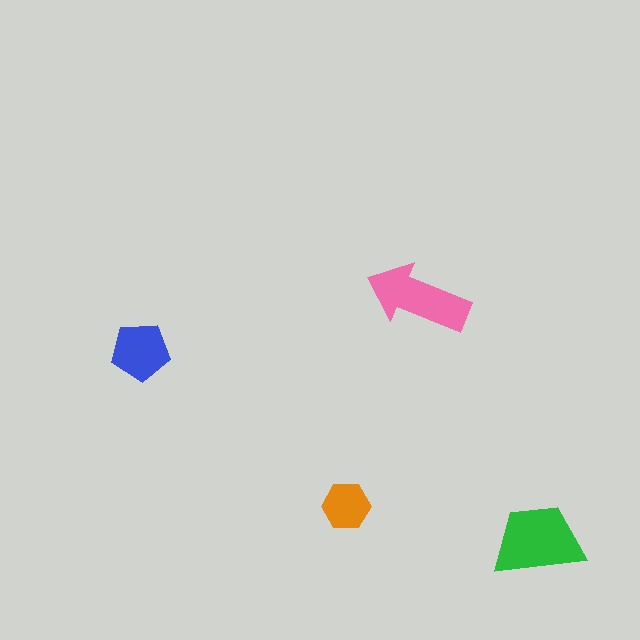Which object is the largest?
The green trapezoid.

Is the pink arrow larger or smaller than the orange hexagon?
Larger.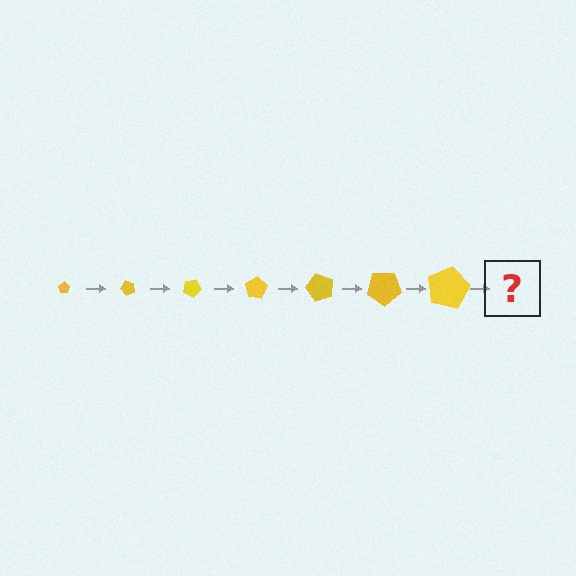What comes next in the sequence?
The next element should be a pentagon, larger than the previous one and rotated 350 degrees from the start.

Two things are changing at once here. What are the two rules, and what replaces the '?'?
The two rules are that the pentagon grows larger each step and it rotates 50 degrees each step. The '?' should be a pentagon, larger than the previous one and rotated 350 degrees from the start.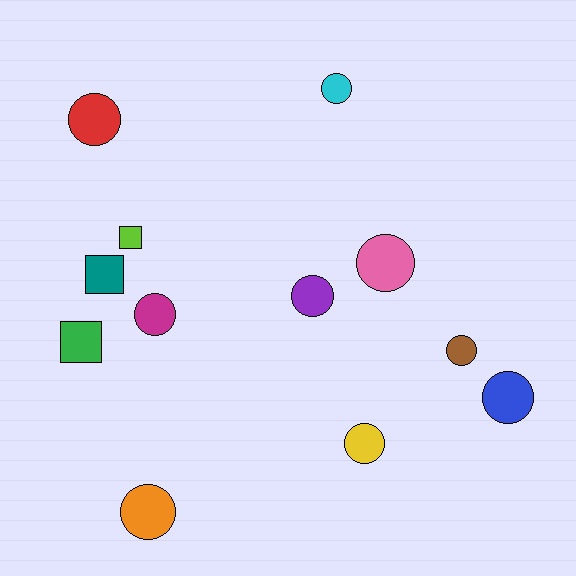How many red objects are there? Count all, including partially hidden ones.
There is 1 red object.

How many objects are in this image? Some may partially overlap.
There are 12 objects.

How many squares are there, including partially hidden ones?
There are 3 squares.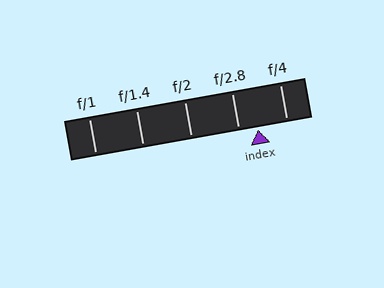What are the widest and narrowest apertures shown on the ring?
The widest aperture shown is f/1 and the narrowest is f/4.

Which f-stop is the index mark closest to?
The index mark is closest to f/2.8.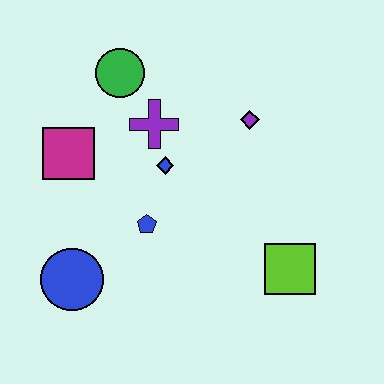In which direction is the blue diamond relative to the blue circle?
The blue diamond is above the blue circle.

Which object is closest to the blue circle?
The blue pentagon is closest to the blue circle.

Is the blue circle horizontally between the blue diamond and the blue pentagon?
No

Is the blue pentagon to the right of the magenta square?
Yes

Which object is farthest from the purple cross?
The lime square is farthest from the purple cross.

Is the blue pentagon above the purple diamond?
No